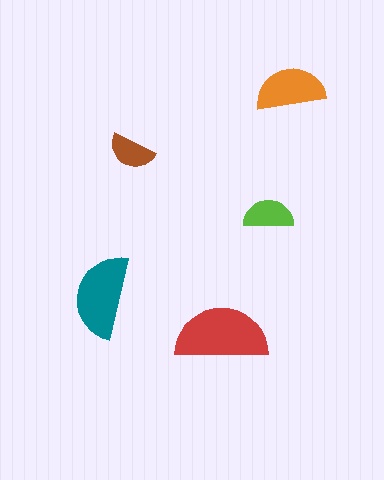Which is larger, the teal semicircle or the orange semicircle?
The teal one.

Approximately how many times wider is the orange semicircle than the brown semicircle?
About 1.5 times wider.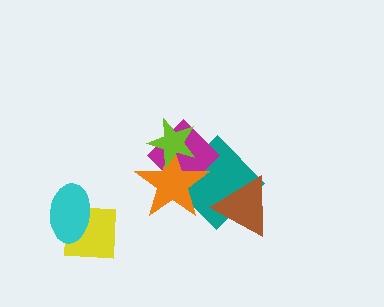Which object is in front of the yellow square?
The cyan ellipse is in front of the yellow square.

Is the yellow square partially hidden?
Yes, it is partially covered by another shape.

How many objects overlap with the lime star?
2 objects overlap with the lime star.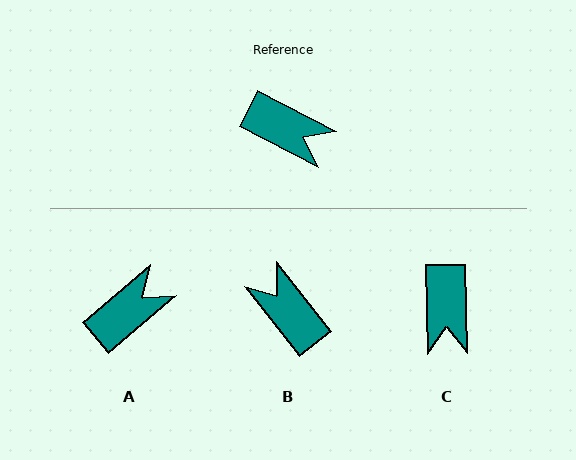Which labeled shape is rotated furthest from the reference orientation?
B, about 155 degrees away.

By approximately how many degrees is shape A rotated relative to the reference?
Approximately 68 degrees counter-clockwise.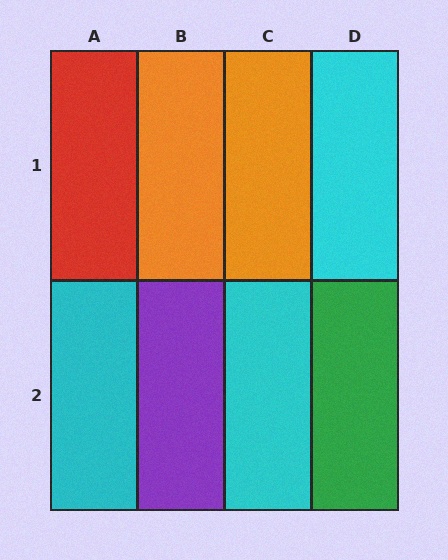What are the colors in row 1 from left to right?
Red, orange, orange, cyan.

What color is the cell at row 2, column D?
Green.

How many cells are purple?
1 cell is purple.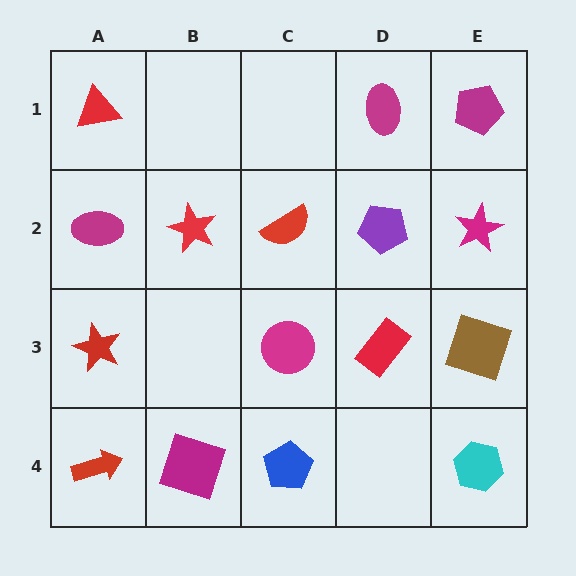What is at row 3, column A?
A red star.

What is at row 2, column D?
A purple pentagon.